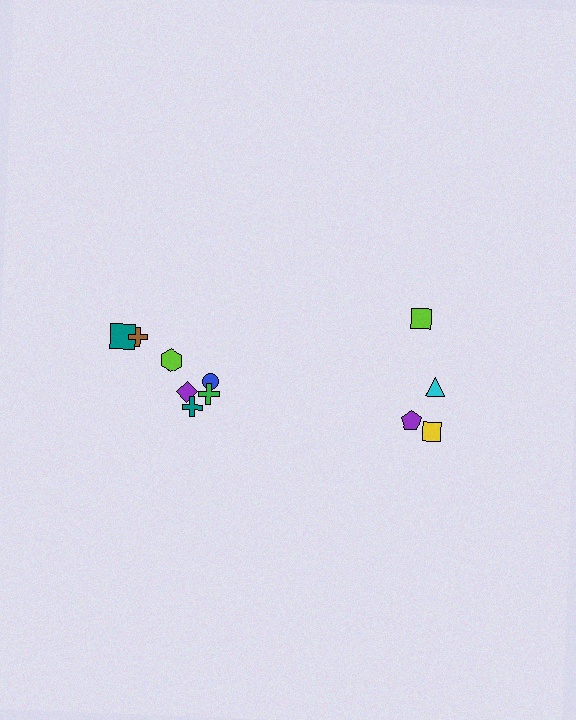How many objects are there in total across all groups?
There are 11 objects.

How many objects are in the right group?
There are 4 objects.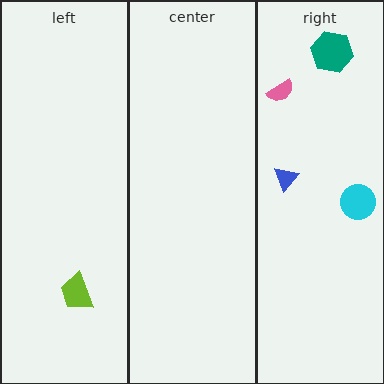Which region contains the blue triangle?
The right region.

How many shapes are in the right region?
4.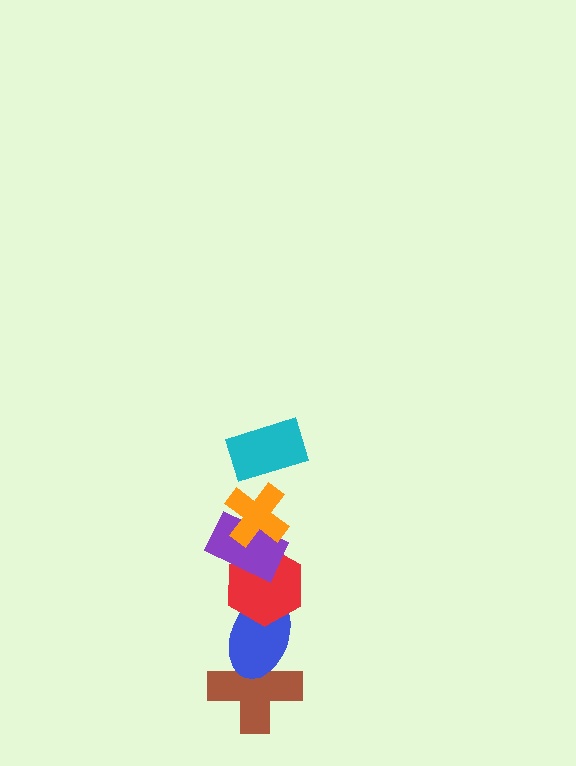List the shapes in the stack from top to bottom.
From top to bottom: the cyan rectangle, the orange cross, the purple rectangle, the red hexagon, the blue ellipse, the brown cross.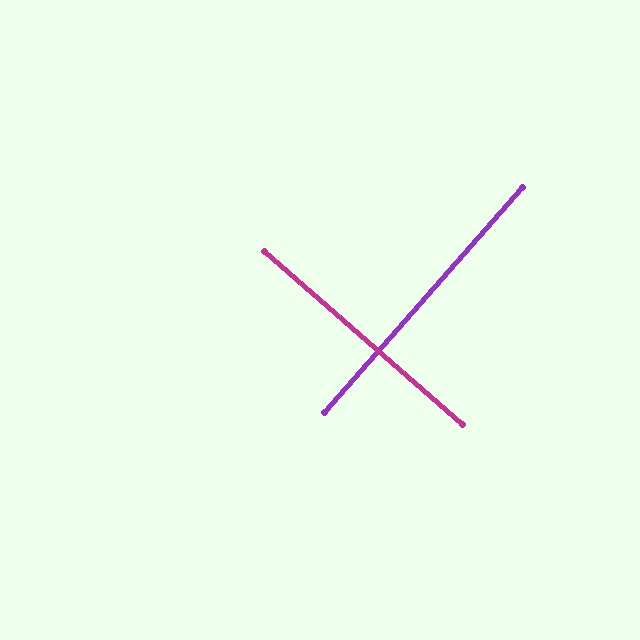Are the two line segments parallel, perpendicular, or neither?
Perpendicular — they meet at approximately 90°.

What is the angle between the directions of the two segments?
Approximately 90 degrees.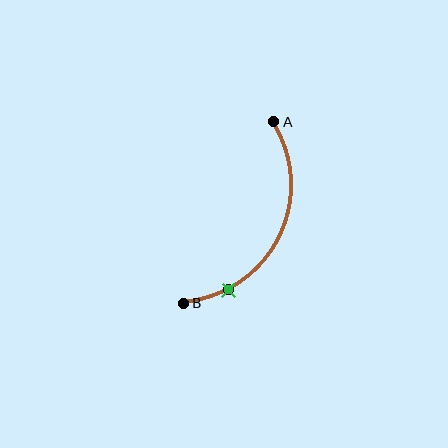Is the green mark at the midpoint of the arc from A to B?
No. The green mark lies on the arc but is closer to endpoint B. The arc midpoint would be at the point on the curve equidistant along the arc from both A and B.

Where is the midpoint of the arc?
The arc midpoint is the point on the curve farthest from the straight line joining A and B. It sits to the right of that line.